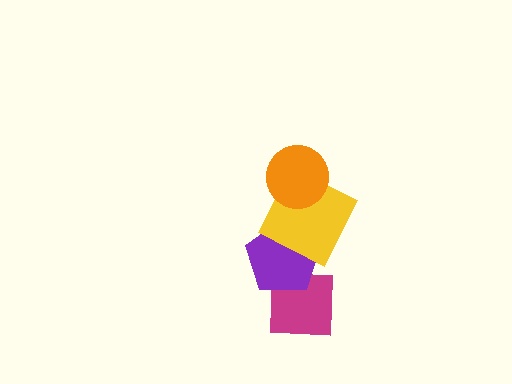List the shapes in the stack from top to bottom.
From top to bottom: the orange circle, the yellow square, the purple pentagon, the magenta square.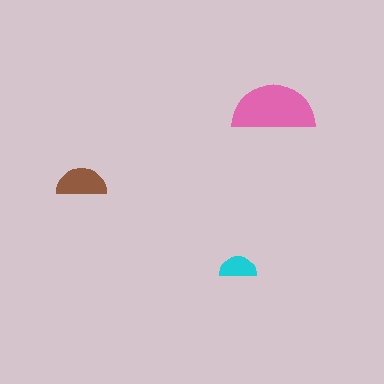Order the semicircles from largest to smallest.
the pink one, the brown one, the cyan one.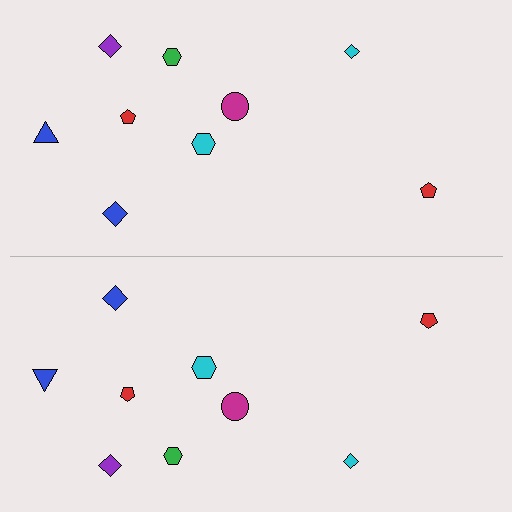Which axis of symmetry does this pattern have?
The pattern has a horizontal axis of symmetry running through the center of the image.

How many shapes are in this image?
There are 18 shapes in this image.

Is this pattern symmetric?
Yes, this pattern has bilateral (reflection) symmetry.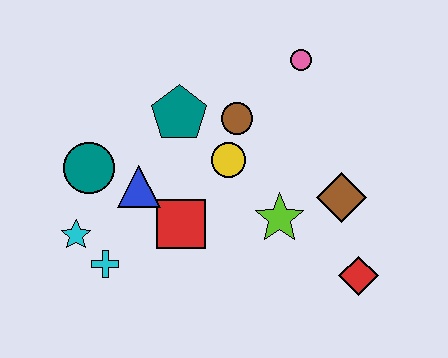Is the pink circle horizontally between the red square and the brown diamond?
Yes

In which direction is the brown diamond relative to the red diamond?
The brown diamond is above the red diamond.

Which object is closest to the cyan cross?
The cyan star is closest to the cyan cross.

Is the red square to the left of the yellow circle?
Yes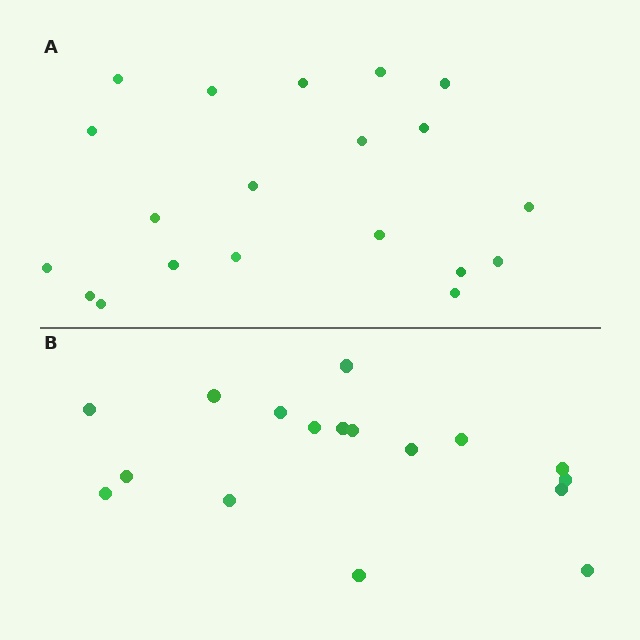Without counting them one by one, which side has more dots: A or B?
Region A (the top region) has more dots.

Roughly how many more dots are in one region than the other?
Region A has just a few more — roughly 2 or 3 more dots than region B.